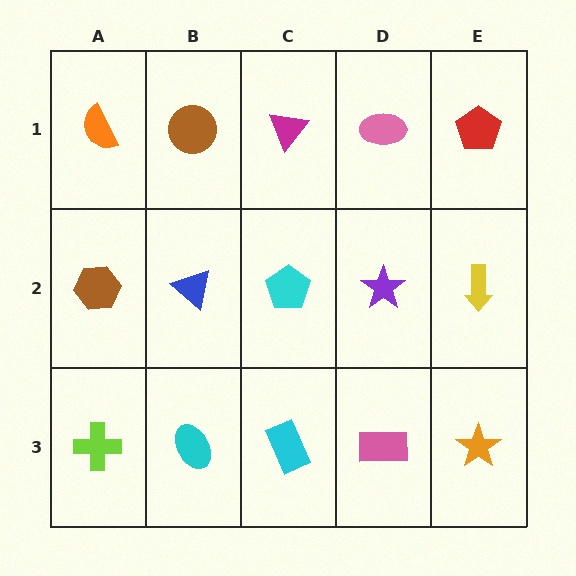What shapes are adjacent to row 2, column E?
A red pentagon (row 1, column E), an orange star (row 3, column E), a purple star (row 2, column D).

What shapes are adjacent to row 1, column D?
A purple star (row 2, column D), a magenta triangle (row 1, column C), a red pentagon (row 1, column E).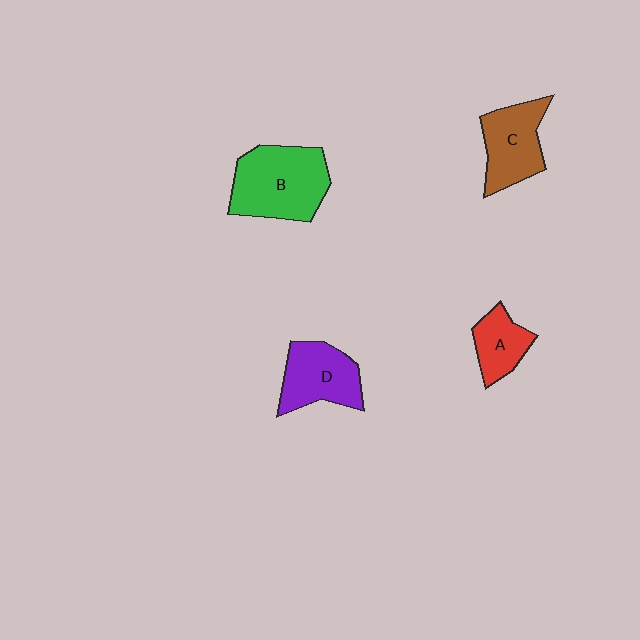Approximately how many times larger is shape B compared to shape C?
Approximately 1.4 times.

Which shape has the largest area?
Shape B (green).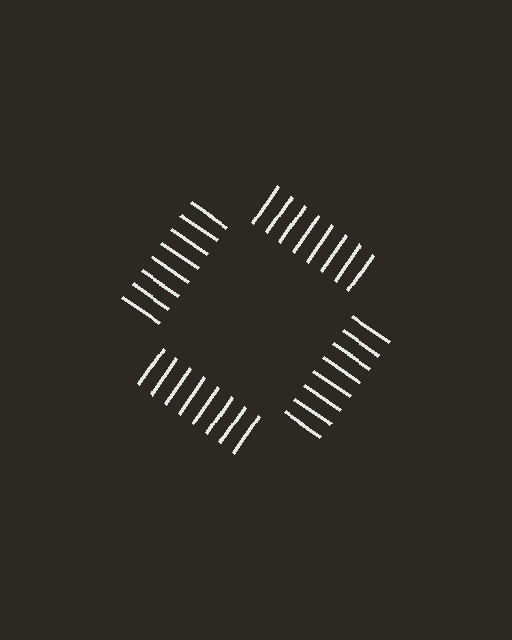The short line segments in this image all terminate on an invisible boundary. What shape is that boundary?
An illusory square — the line segments terminate on its edges but no continuous stroke is drawn.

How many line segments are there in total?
32 — 8 along each of the 4 edges.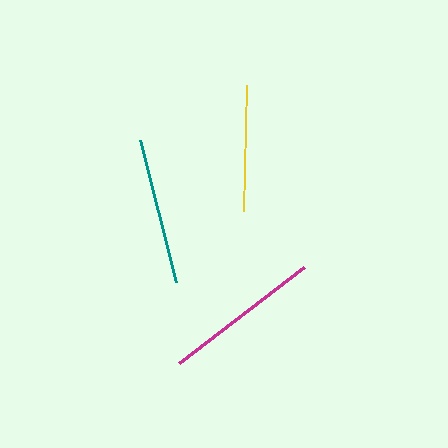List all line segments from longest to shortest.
From longest to shortest: magenta, teal, yellow.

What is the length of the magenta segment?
The magenta segment is approximately 157 pixels long.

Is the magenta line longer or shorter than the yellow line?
The magenta line is longer than the yellow line.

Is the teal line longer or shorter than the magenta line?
The magenta line is longer than the teal line.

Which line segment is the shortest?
The yellow line is the shortest at approximately 125 pixels.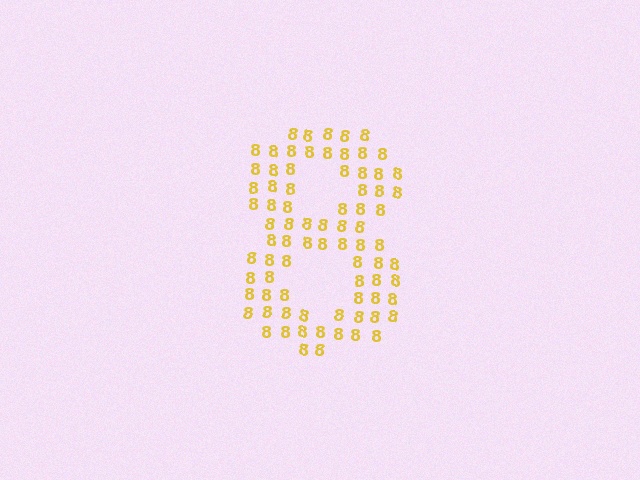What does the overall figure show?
The overall figure shows the digit 8.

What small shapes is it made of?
It is made of small digit 8's.